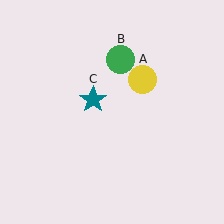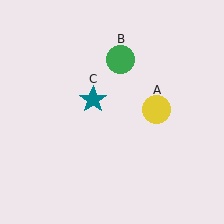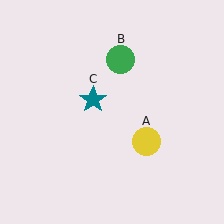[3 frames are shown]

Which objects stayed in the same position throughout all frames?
Green circle (object B) and teal star (object C) remained stationary.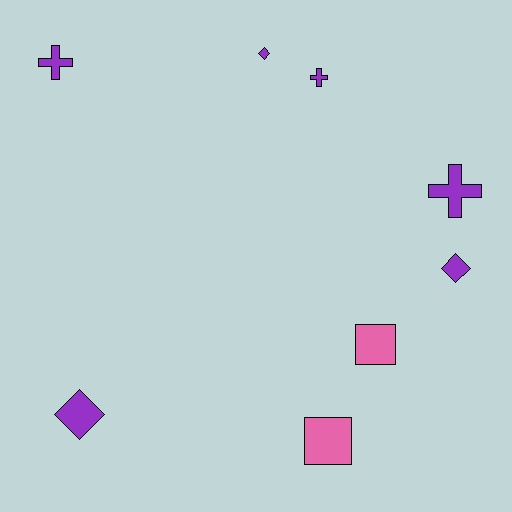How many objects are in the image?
There are 8 objects.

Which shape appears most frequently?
Diamond, with 3 objects.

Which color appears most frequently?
Purple, with 6 objects.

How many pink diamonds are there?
There are no pink diamonds.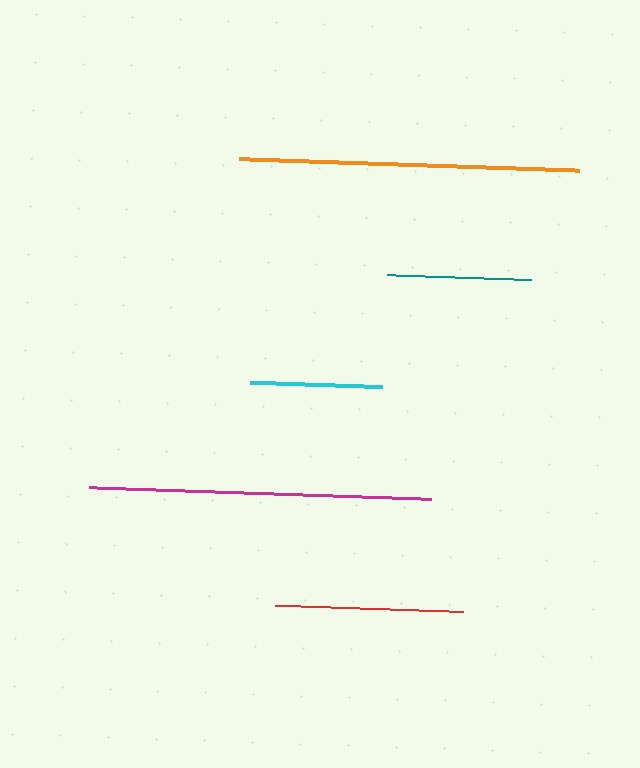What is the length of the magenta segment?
The magenta segment is approximately 342 pixels long.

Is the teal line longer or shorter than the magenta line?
The magenta line is longer than the teal line.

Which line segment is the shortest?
The cyan line is the shortest at approximately 132 pixels.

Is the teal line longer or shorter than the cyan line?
The teal line is longer than the cyan line.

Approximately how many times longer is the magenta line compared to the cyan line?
The magenta line is approximately 2.6 times the length of the cyan line.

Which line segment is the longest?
The magenta line is the longest at approximately 342 pixels.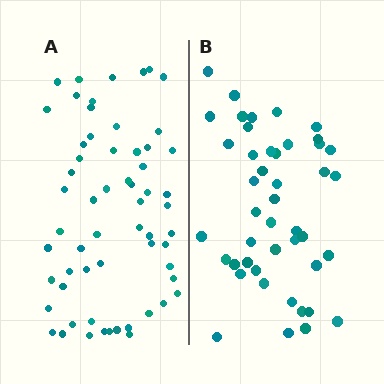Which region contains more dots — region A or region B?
Region A (the left region) has more dots.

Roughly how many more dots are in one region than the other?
Region A has approximately 15 more dots than region B.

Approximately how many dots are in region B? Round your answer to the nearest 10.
About 40 dots. (The exact count is 45, which rounds to 40.)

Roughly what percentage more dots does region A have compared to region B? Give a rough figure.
About 35% more.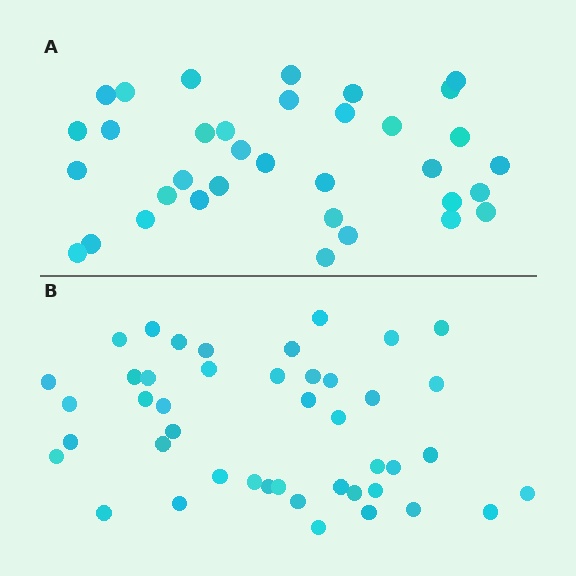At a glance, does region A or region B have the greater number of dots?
Region B (the bottom region) has more dots.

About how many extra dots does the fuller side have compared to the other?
Region B has roughly 8 or so more dots than region A.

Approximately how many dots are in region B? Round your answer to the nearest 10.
About 40 dots. (The exact count is 44, which rounds to 40.)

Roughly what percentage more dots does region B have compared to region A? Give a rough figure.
About 25% more.